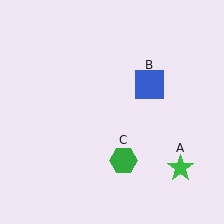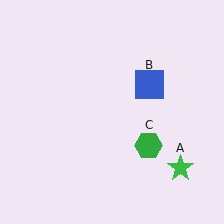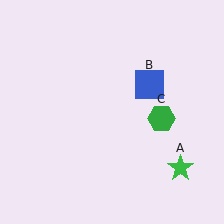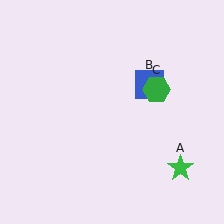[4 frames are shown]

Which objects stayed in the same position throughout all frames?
Green star (object A) and blue square (object B) remained stationary.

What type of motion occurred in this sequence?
The green hexagon (object C) rotated counterclockwise around the center of the scene.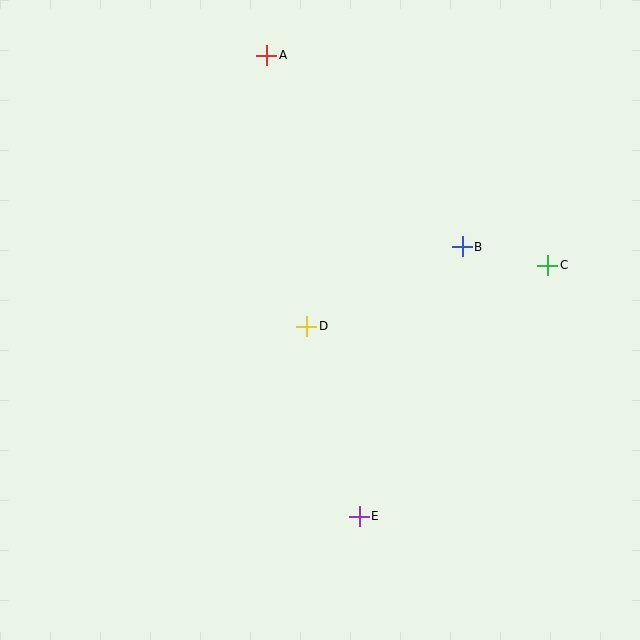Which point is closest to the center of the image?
Point D at (307, 326) is closest to the center.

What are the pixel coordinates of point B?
Point B is at (462, 247).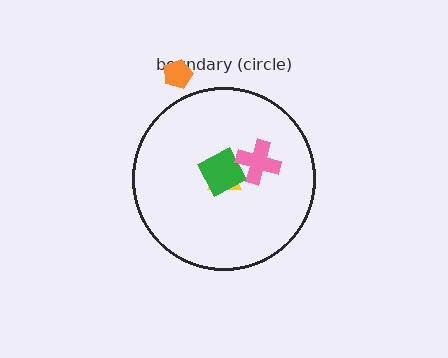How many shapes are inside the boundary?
3 inside, 1 outside.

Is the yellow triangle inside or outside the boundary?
Inside.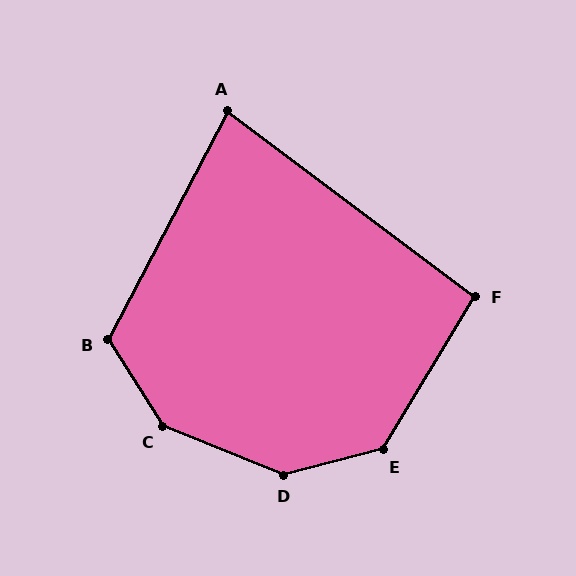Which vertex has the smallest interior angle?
A, at approximately 81 degrees.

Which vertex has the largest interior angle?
C, at approximately 144 degrees.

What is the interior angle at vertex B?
Approximately 120 degrees (obtuse).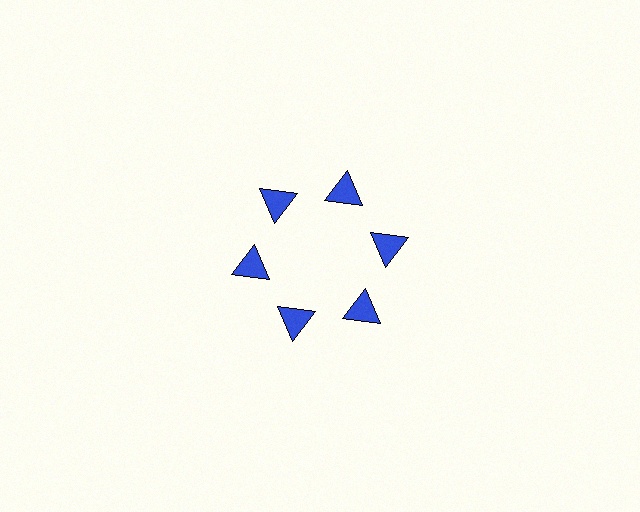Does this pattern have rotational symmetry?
Yes, this pattern has 6-fold rotational symmetry. It looks the same after rotating 60 degrees around the center.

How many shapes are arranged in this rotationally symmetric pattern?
There are 6 shapes, arranged in 6 groups of 1.